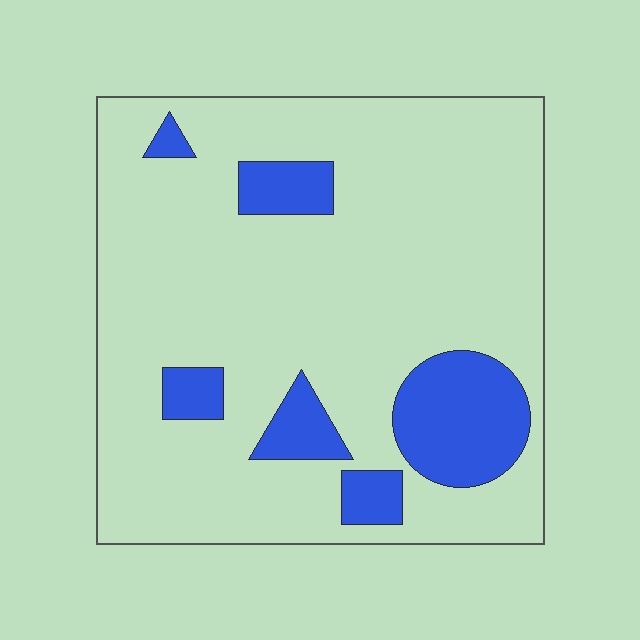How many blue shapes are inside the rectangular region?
6.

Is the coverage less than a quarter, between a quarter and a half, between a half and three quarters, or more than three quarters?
Less than a quarter.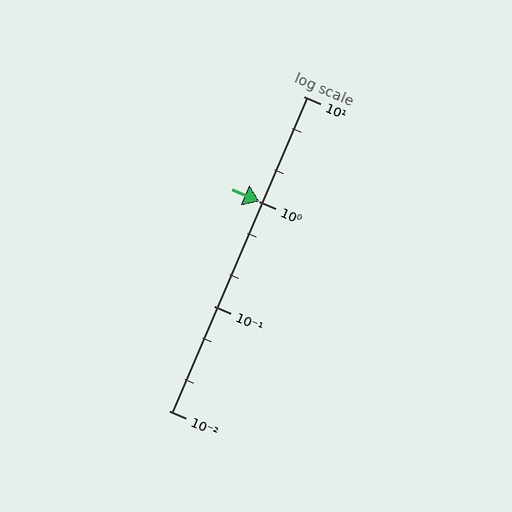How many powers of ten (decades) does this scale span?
The scale spans 3 decades, from 0.01 to 10.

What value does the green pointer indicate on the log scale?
The pointer indicates approximately 1.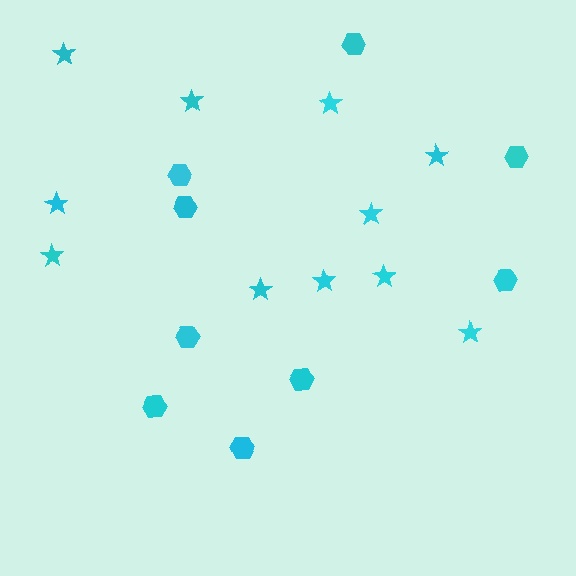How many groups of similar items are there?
There are 2 groups: one group of hexagons (9) and one group of stars (11).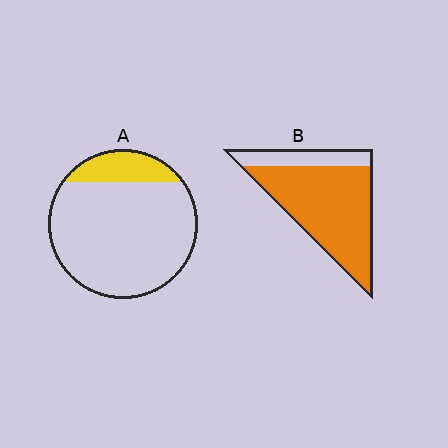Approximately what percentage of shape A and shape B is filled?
A is approximately 15% and B is approximately 80%.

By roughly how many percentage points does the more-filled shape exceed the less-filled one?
By roughly 60 percentage points (B over A).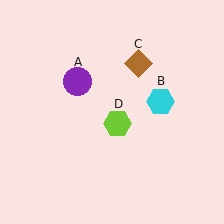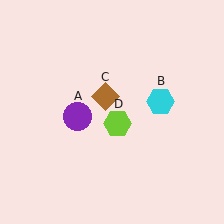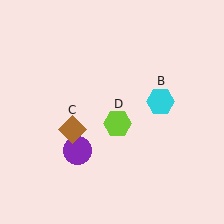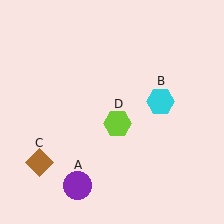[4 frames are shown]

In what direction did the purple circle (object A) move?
The purple circle (object A) moved down.